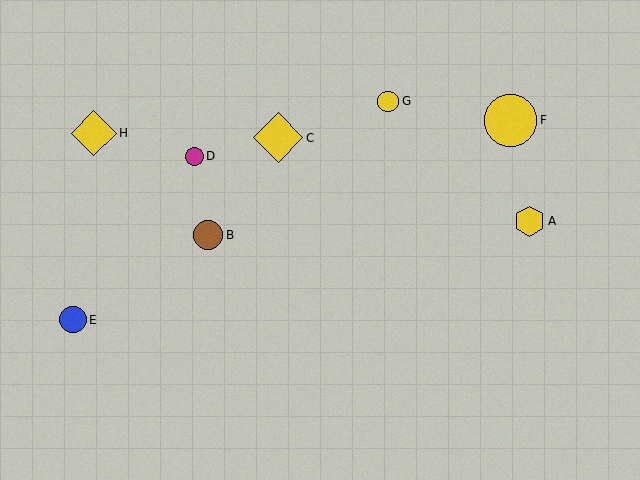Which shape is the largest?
The yellow circle (labeled F) is the largest.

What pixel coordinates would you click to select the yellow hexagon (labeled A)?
Click at (530, 221) to select the yellow hexagon A.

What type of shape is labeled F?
Shape F is a yellow circle.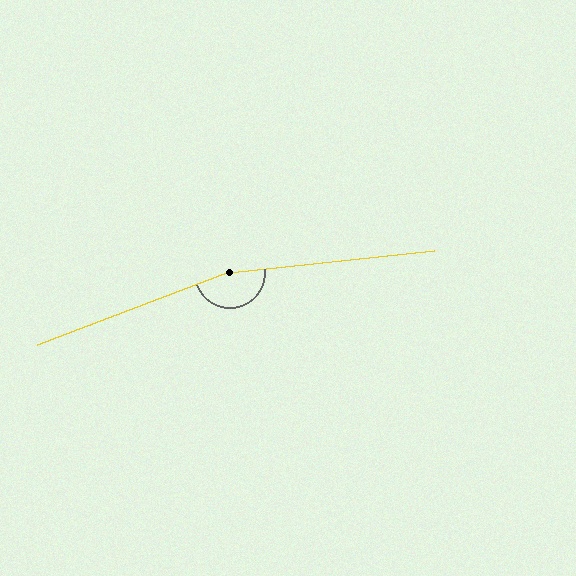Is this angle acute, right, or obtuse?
It is obtuse.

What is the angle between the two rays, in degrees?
Approximately 165 degrees.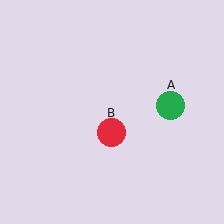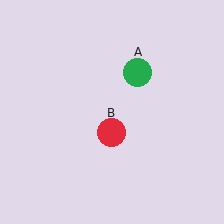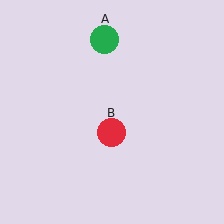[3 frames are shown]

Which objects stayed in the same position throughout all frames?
Red circle (object B) remained stationary.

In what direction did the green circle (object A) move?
The green circle (object A) moved up and to the left.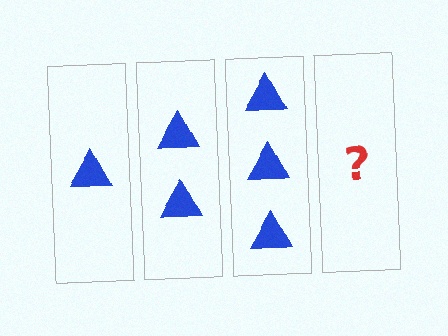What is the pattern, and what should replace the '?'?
The pattern is that each step adds one more triangle. The '?' should be 4 triangles.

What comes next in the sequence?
The next element should be 4 triangles.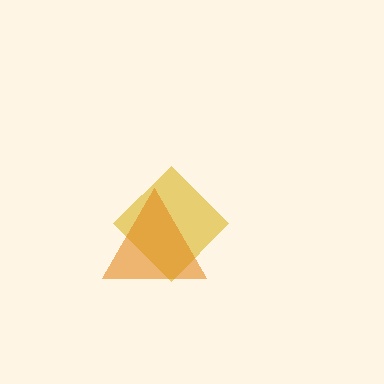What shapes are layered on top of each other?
The layered shapes are: a yellow diamond, an orange triangle.